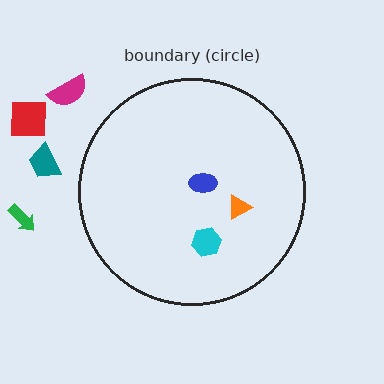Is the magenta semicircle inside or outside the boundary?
Outside.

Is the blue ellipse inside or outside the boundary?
Inside.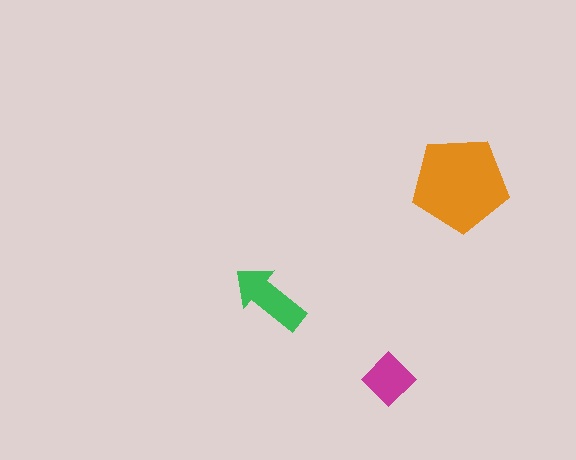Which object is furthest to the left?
The green arrow is leftmost.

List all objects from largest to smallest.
The orange pentagon, the green arrow, the magenta diamond.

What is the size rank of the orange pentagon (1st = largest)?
1st.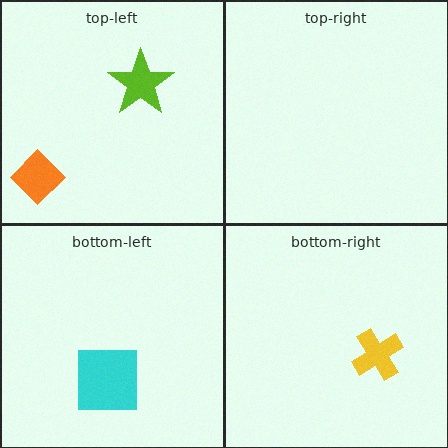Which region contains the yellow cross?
The bottom-right region.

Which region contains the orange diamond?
The top-left region.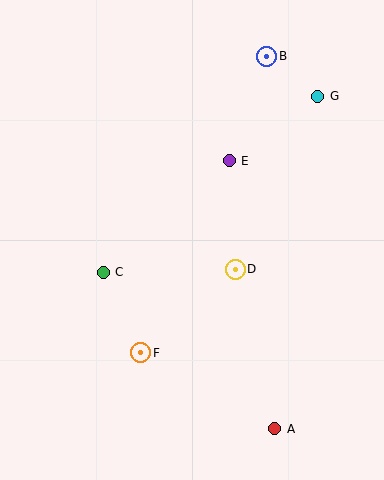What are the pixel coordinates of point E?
Point E is at (229, 161).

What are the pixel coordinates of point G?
Point G is at (318, 96).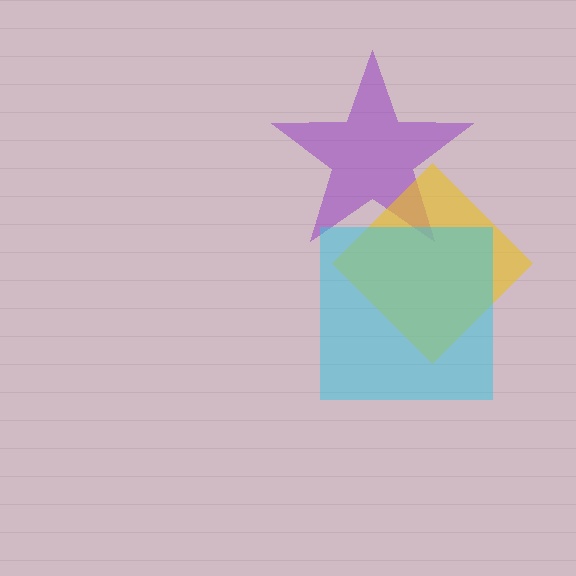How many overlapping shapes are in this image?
There are 3 overlapping shapes in the image.